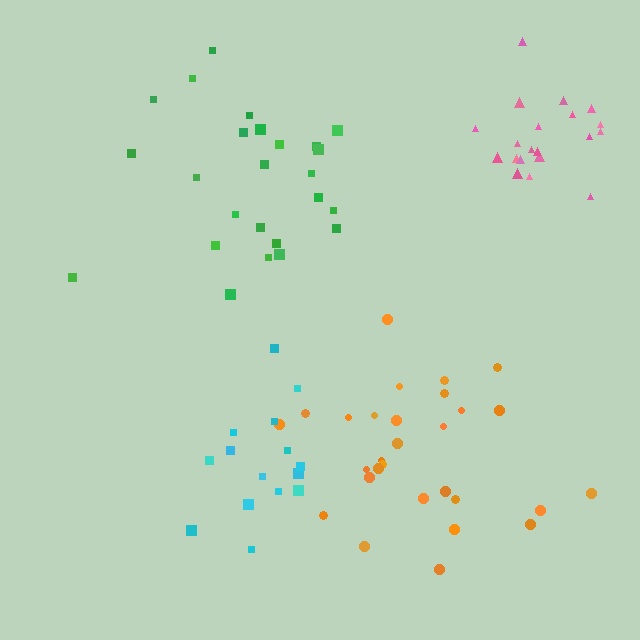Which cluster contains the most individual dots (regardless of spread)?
Orange (29).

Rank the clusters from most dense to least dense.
pink, orange, green, cyan.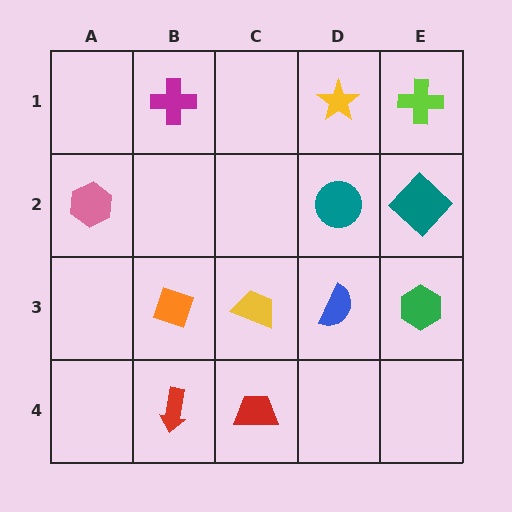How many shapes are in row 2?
3 shapes.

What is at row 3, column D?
A blue semicircle.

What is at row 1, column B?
A magenta cross.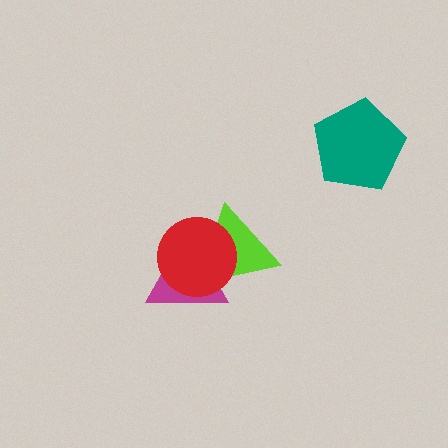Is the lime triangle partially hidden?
Yes, it is partially covered by another shape.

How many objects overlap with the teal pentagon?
0 objects overlap with the teal pentagon.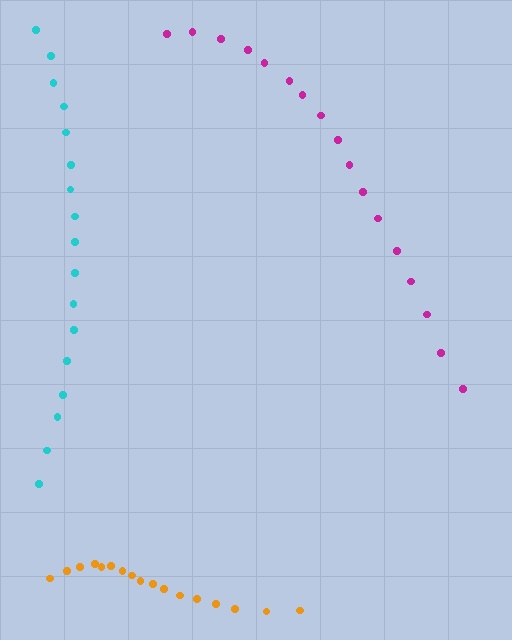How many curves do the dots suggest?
There are 3 distinct paths.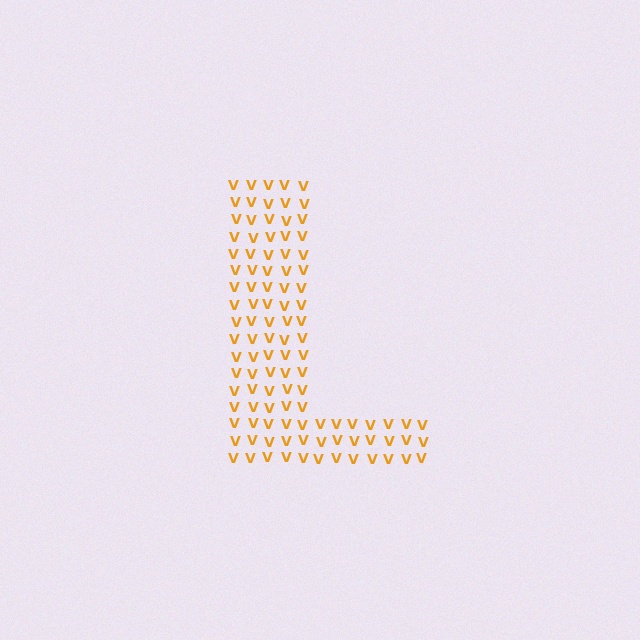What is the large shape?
The large shape is the letter L.